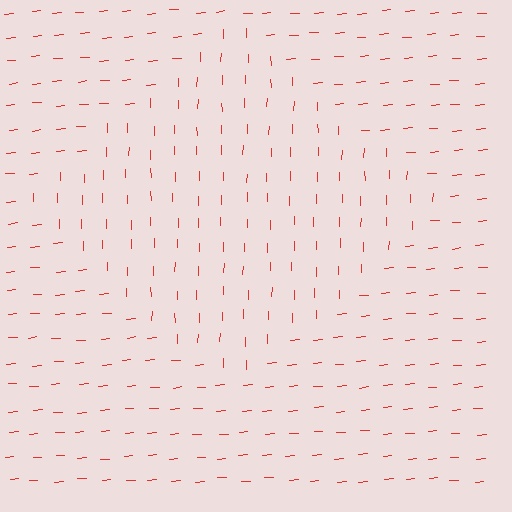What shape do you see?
I see a diamond.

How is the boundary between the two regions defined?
The boundary is defined purely by a change in line orientation (approximately 84 degrees difference). All lines are the same color and thickness.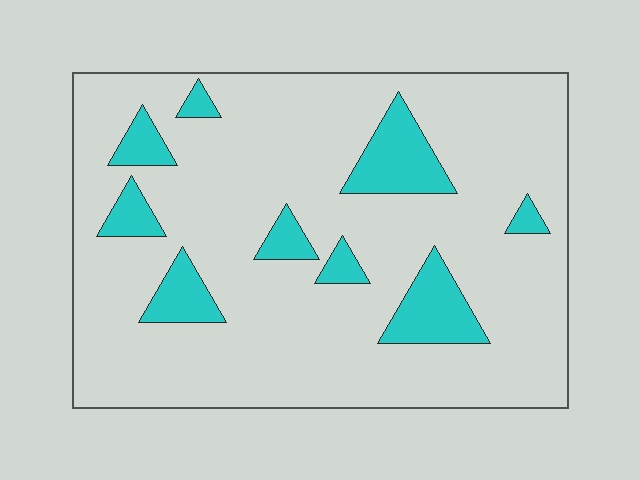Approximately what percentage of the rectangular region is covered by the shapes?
Approximately 15%.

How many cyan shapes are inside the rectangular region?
9.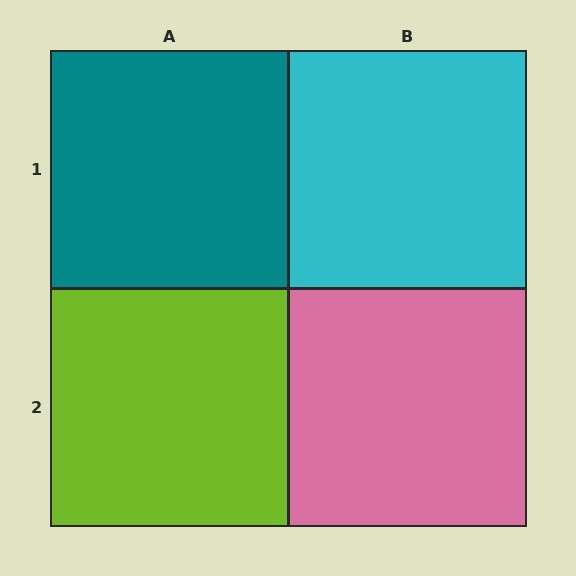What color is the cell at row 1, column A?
Teal.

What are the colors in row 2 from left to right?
Lime, pink.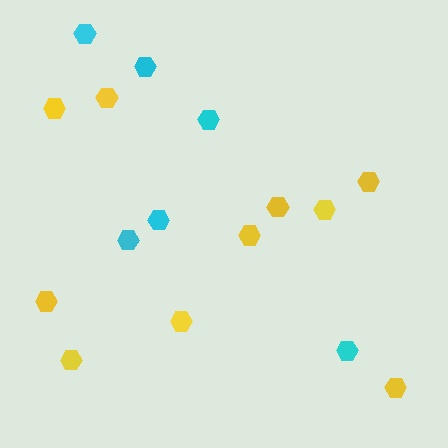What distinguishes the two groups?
There are 2 groups: one group of yellow hexagons (10) and one group of cyan hexagons (6).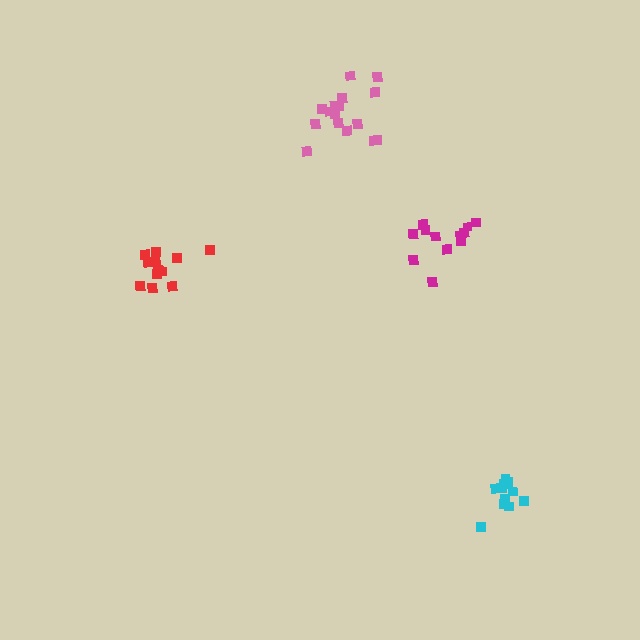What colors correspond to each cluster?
The clusters are colored: pink, magenta, red, cyan.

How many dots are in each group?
Group 1: 16 dots, Group 2: 12 dots, Group 3: 14 dots, Group 4: 11 dots (53 total).